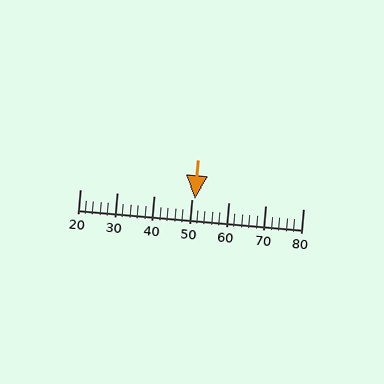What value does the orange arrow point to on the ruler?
The orange arrow points to approximately 51.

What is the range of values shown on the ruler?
The ruler shows values from 20 to 80.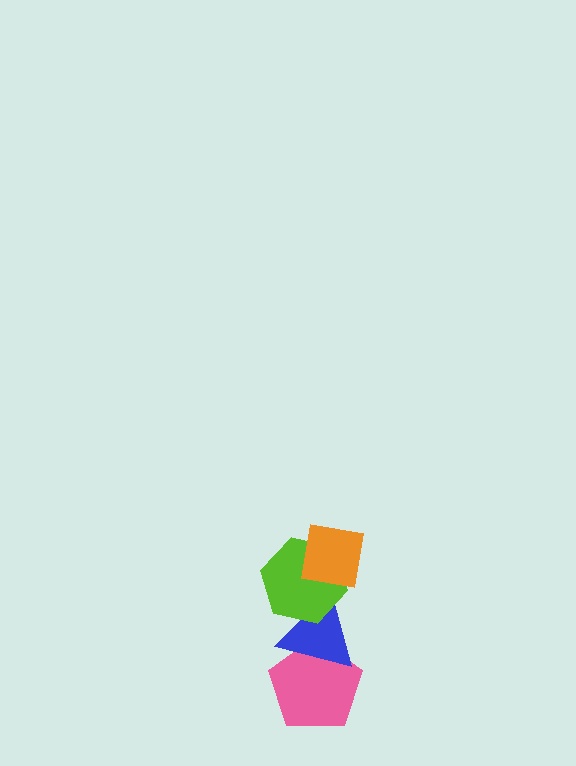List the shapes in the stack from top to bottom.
From top to bottom: the orange square, the lime hexagon, the blue triangle, the pink pentagon.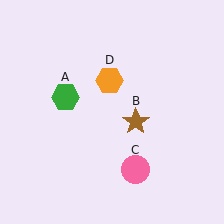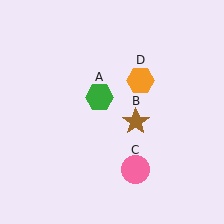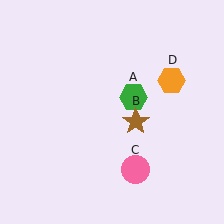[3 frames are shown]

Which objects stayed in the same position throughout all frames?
Brown star (object B) and pink circle (object C) remained stationary.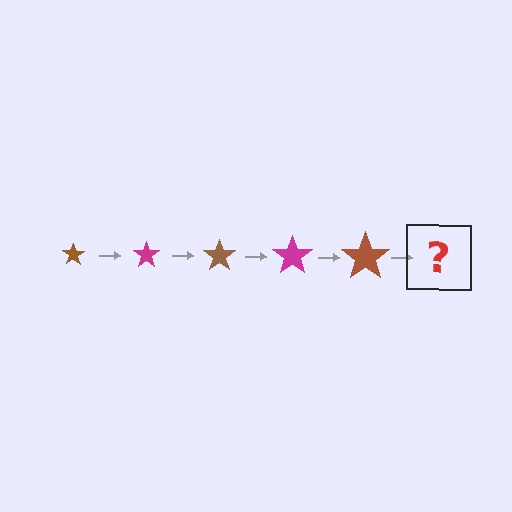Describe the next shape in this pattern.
It should be a magenta star, larger than the previous one.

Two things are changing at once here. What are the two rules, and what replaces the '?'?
The two rules are that the star grows larger each step and the color cycles through brown and magenta. The '?' should be a magenta star, larger than the previous one.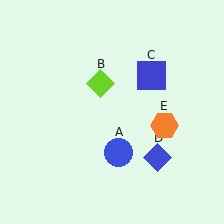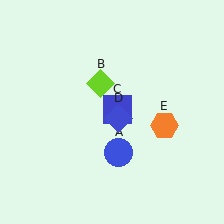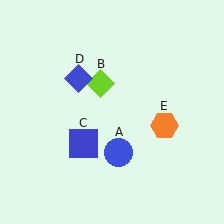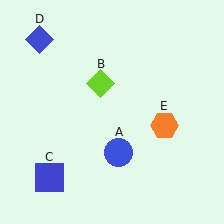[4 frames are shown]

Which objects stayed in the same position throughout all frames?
Blue circle (object A) and lime diamond (object B) and orange hexagon (object E) remained stationary.